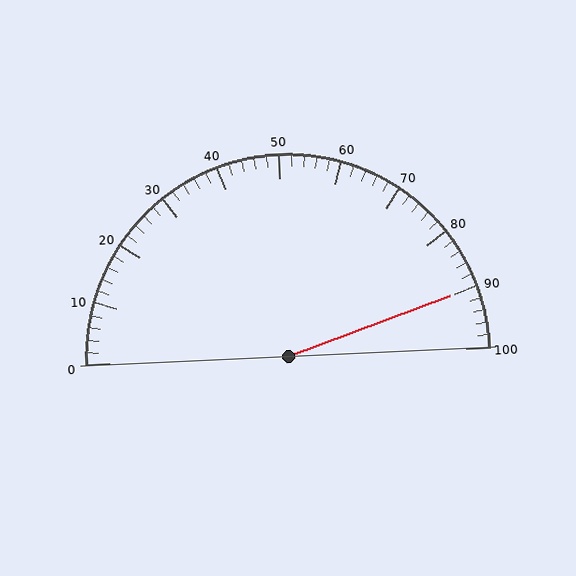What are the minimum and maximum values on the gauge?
The gauge ranges from 0 to 100.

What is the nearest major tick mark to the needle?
The nearest major tick mark is 90.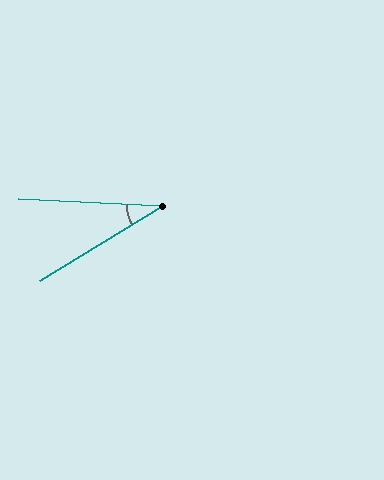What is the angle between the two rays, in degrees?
Approximately 34 degrees.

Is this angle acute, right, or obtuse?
It is acute.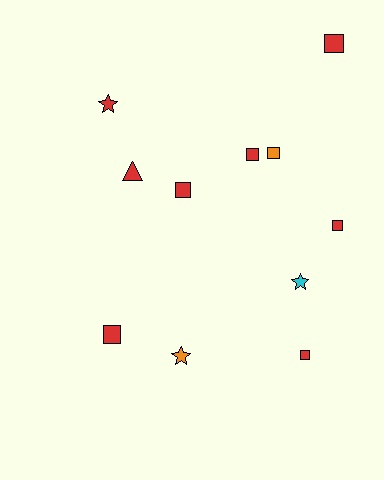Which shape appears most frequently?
Square, with 7 objects.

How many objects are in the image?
There are 11 objects.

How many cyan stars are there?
There is 1 cyan star.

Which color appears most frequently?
Red, with 8 objects.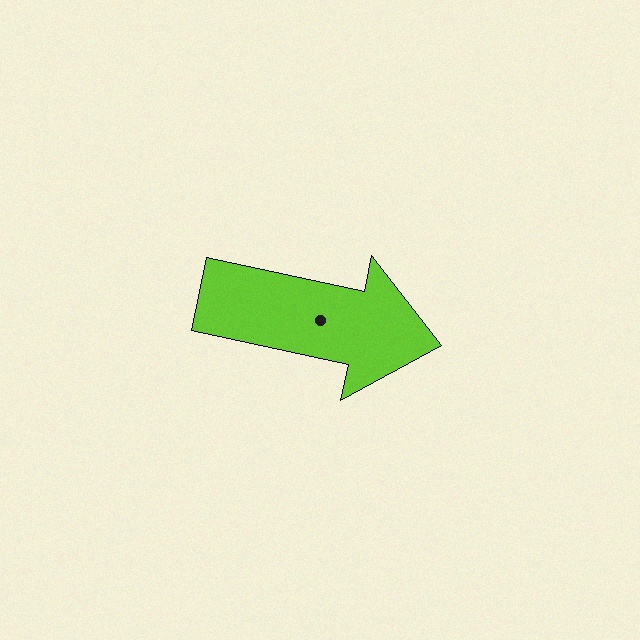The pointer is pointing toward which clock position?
Roughly 3 o'clock.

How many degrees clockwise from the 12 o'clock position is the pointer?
Approximately 102 degrees.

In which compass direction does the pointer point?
East.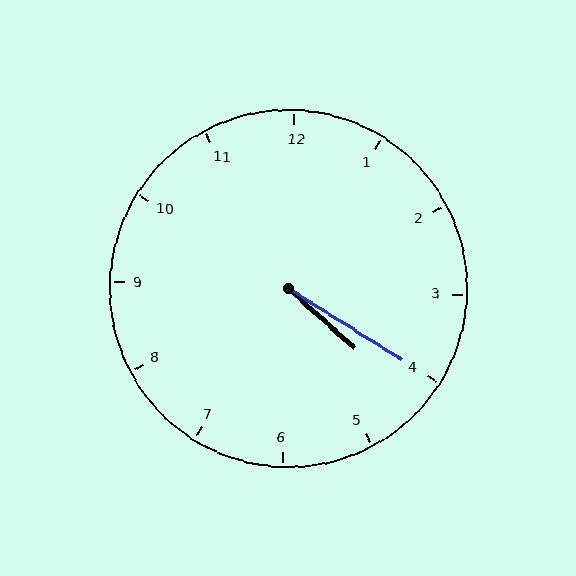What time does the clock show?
4:20.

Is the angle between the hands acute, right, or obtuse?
It is acute.